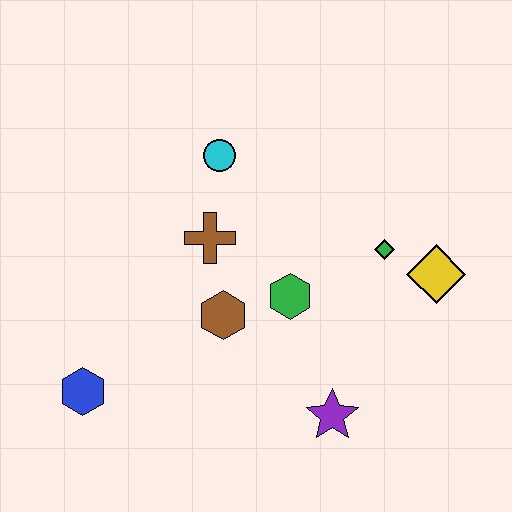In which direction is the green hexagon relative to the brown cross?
The green hexagon is to the right of the brown cross.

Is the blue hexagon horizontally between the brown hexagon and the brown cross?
No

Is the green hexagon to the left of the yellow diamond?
Yes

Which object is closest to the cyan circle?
The brown cross is closest to the cyan circle.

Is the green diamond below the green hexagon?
No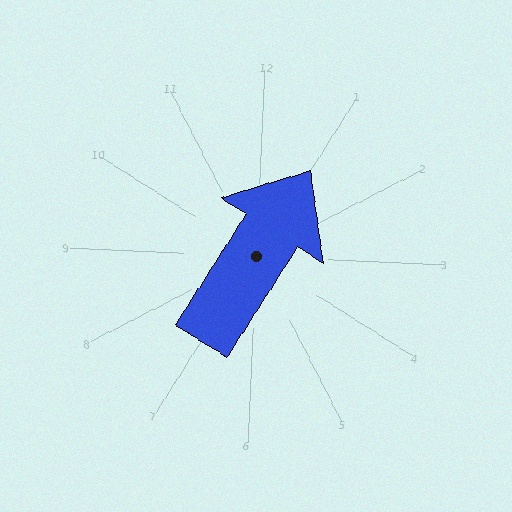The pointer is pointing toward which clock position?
Roughly 1 o'clock.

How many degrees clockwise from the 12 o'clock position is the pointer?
Approximately 30 degrees.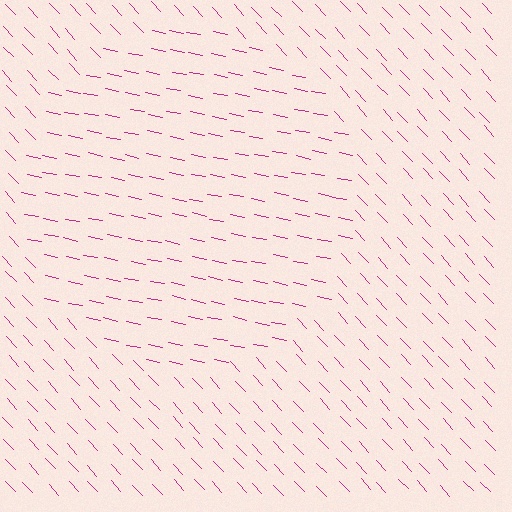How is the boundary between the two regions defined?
The boundary is defined purely by a change in line orientation (approximately 36 degrees difference). All lines are the same color and thickness.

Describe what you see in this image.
The image is filled with small magenta line segments. A circle region in the image has lines oriented differently from the surrounding lines, creating a visible texture boundary.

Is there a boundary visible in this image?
Yes, there is a texture boundary formed by a change in line orientation.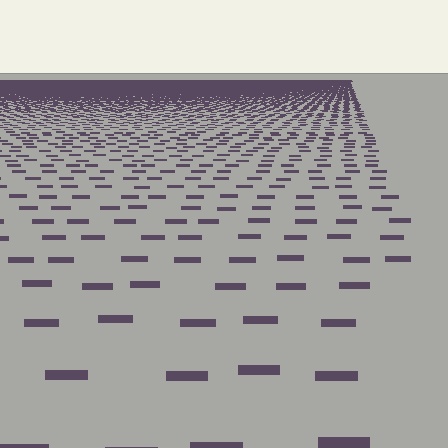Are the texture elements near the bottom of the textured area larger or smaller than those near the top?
Larger. Near the bottom, elements are closer to the viewer and appear at a bigger on-screen size.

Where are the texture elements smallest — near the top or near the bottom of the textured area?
Near the top.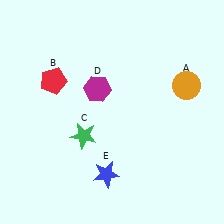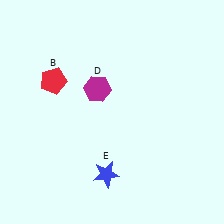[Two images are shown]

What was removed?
The orange circle (A), the green star (C) were removed in Image 2.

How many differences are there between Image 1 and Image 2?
There are 2 differences between the two images.